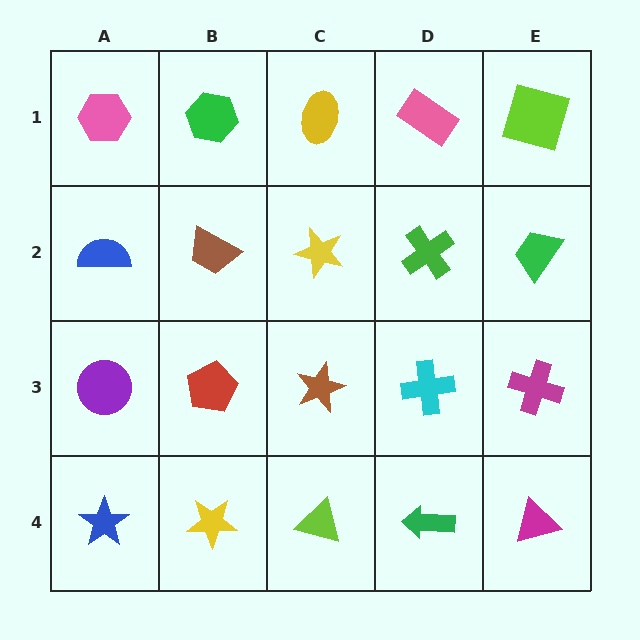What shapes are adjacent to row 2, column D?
A pink rectangle (row 1, column D), a cyan cross (row 3, column D), a yellow star (row 2, column C), a green trapezoid (row 2, column E).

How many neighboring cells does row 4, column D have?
3.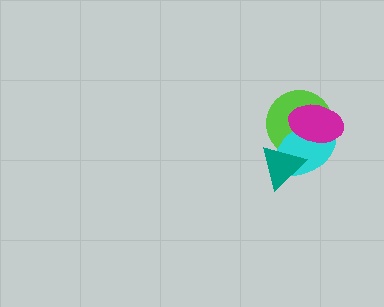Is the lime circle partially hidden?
Yes, it is partially covered by another shape.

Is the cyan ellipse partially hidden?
Yes, it is partially covered by another shape.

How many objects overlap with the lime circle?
3 objects overlap with the lime circle.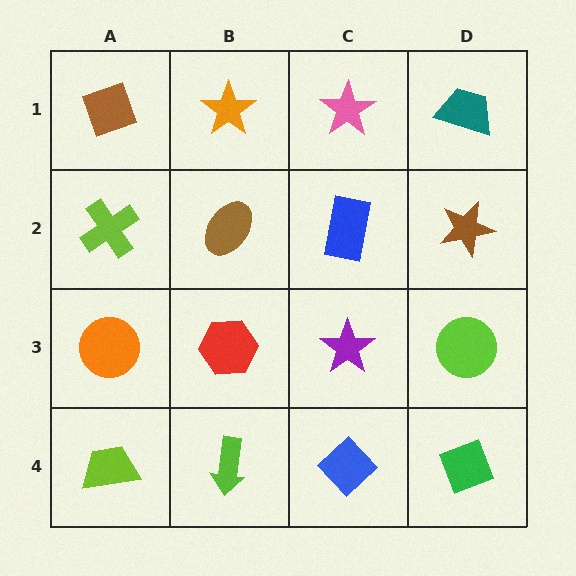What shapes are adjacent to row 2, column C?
A pink star (row 1, column C), a purple star (row 3, column C), a brown ellipse (row 2, column B), a brown star (row 2, column D).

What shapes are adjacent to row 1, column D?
A brown star (row 2, column D), a pink star (row 1, column C).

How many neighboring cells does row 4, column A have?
2.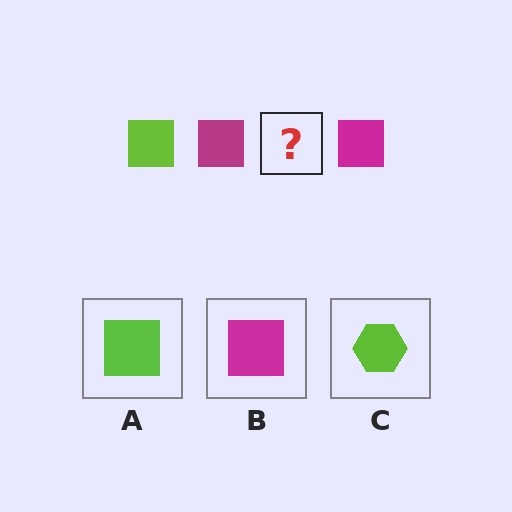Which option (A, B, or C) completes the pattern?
A.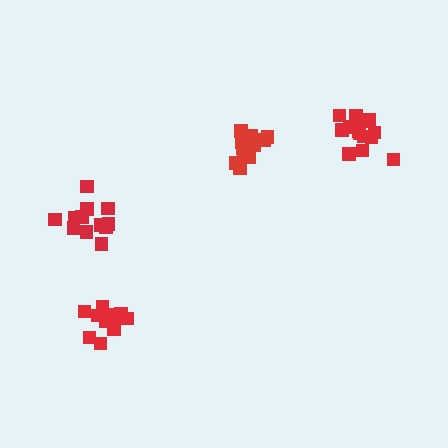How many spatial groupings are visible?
There are 4 spatial groupings.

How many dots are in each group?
Group 1: 12 dots, Group 2: 16 dots, Group 3: 12 dots, Group 4: 14 dots (54 total).